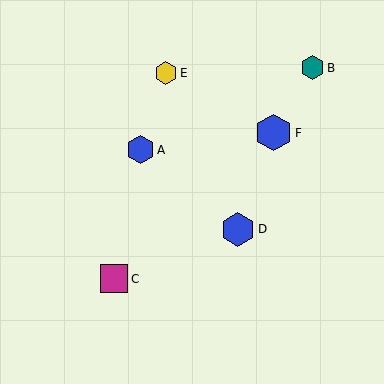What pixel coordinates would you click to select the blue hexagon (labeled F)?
Click at (273, 133) to select the blue hexagon F.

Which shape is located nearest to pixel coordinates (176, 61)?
The yellow hexagon (labeled E) at (166, 73) is nearest to that location.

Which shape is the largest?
The blue hexagon (labeled F) is the largest.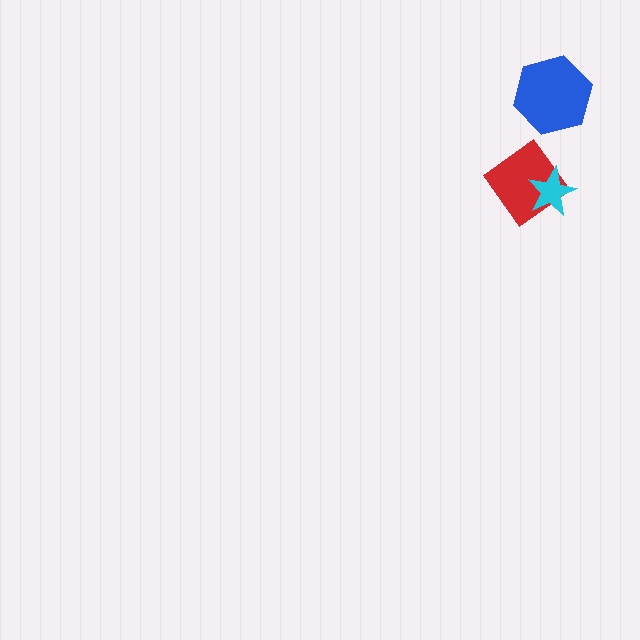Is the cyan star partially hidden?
No, no other shape covers it.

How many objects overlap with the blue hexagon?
0 objects overlap with the blue hexagon.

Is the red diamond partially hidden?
Yes, it is partially covered by another shape.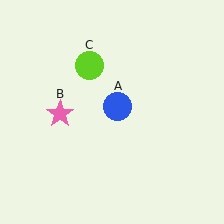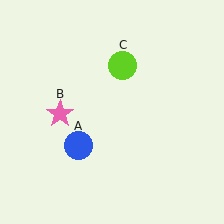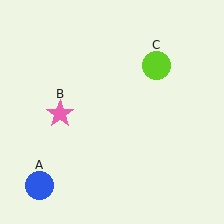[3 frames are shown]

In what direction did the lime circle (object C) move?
The lime circle (object C) moved right.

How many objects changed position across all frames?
2 objects changed position: blue circle (object A), lime circle (object C).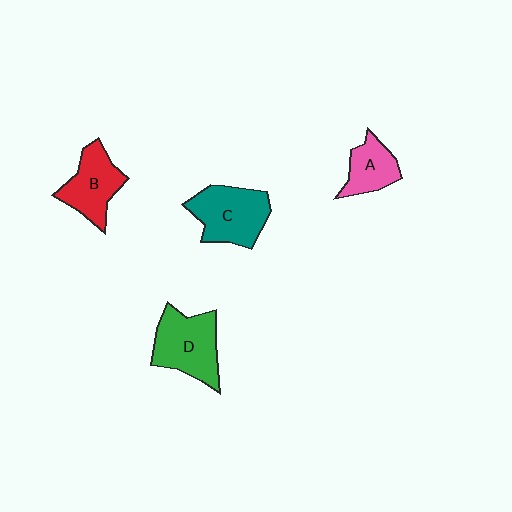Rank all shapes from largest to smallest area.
From largest to smallest: D (green), C (teal), B (red), A (pink).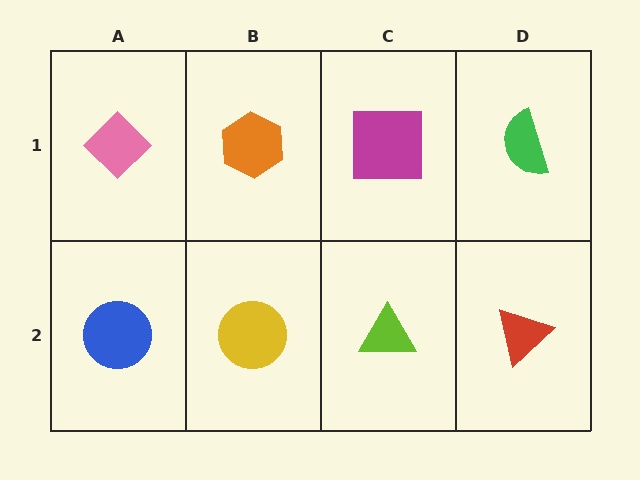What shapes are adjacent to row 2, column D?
A green semicircle (row 1, column D), a lime triangle (row 2, column C).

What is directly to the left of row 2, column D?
A lime triangle.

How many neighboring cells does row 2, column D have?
2.